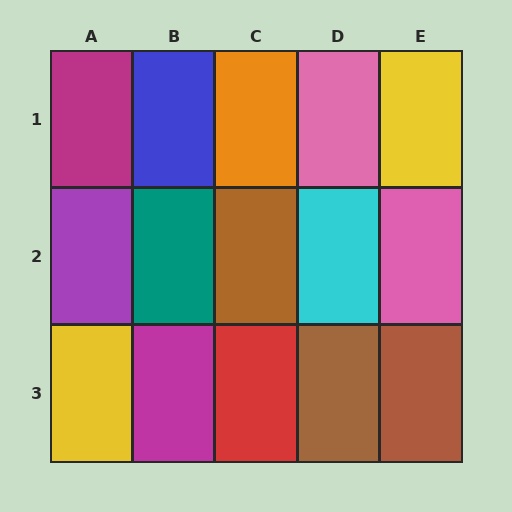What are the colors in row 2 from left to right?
Purple, teal, brown, cyan, pink.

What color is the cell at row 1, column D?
Pink.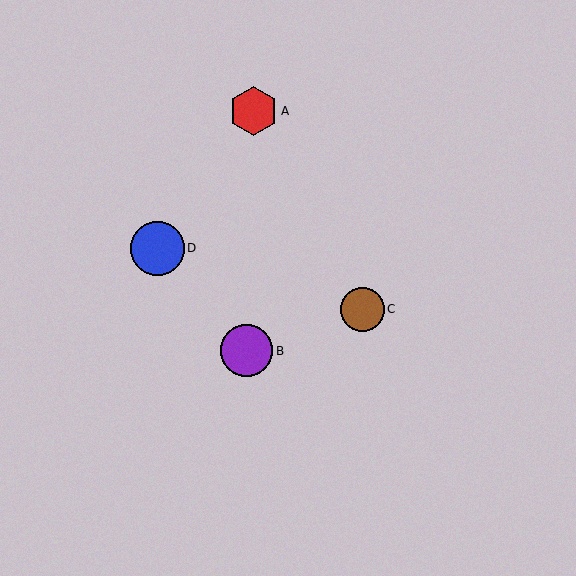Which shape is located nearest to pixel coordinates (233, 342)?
The purple circle (labeled B) at (247, 351) is nearest to that location.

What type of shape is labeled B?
Shape B is a purple circle.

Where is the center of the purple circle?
The center of the purple circle is at (247, 351).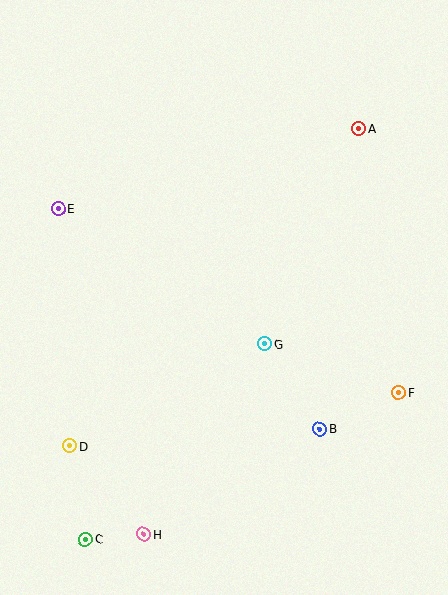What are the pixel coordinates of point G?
Point G is at (265, 344).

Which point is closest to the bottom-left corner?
Point C is closest to the bottom-left corner.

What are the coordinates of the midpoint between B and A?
The midpoint between B and A is at (339, 278).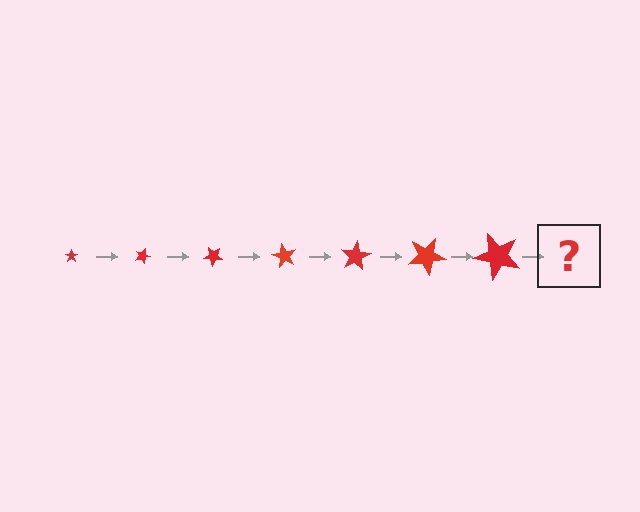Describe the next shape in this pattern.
It should be a star, larger than the previous one and rotated 140 degrees from the start.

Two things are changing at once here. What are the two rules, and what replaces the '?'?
The two rules are that the star grows larger each step and it rotates 20 degrees each step. The '?' should be a star, larger than the previous one and rotated 140 degrees from the start.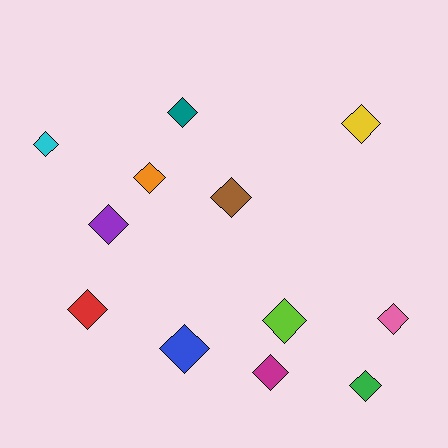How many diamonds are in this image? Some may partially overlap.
There are 12 diamonds.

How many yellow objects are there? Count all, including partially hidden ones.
There is 1 yellow object.